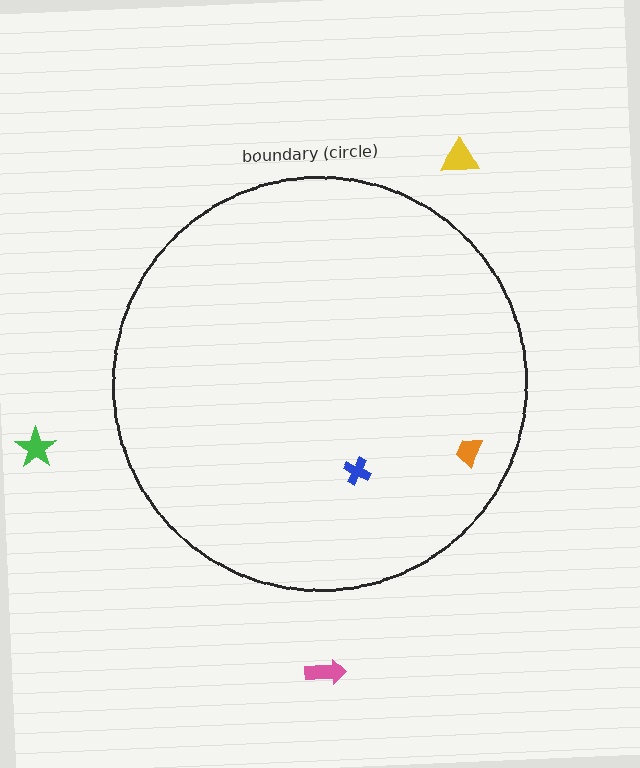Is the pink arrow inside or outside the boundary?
Outside.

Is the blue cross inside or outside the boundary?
Inside.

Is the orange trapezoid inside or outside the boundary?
Inside.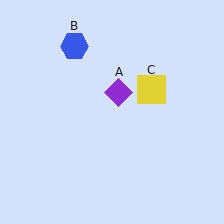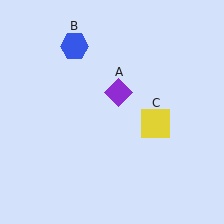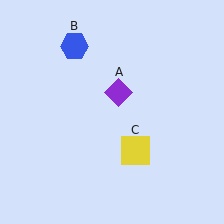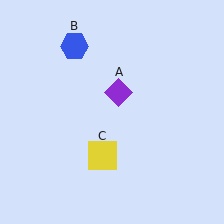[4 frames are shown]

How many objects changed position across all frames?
1 object changed position: yellow square (object C).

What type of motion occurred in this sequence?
The yellow square (object C) rotated clockwise around the center of the scene.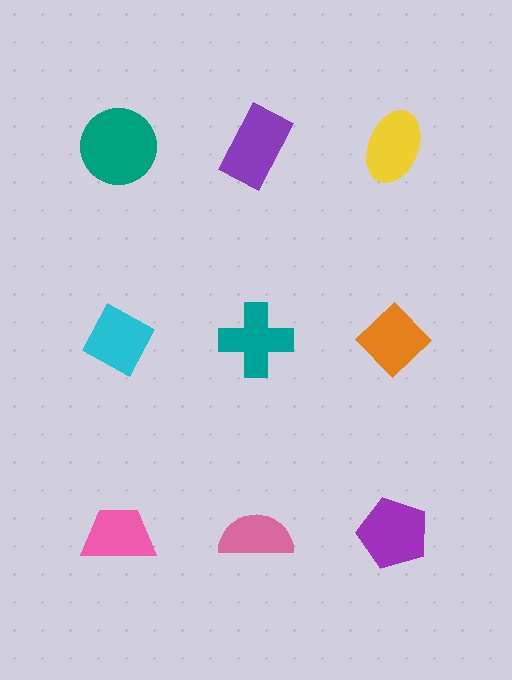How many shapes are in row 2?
3 shapes.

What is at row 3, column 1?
A pink trapezoid.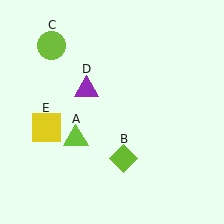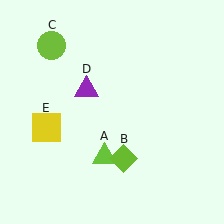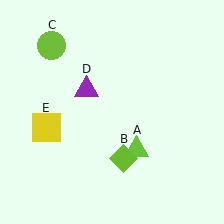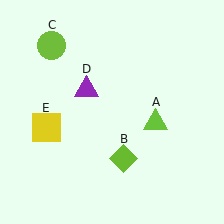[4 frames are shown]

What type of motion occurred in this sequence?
The lime triangle (object A) rotated counterclockwise around the center of the scene.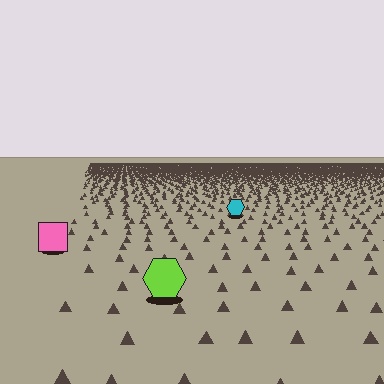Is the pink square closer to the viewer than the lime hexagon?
No. The lime hexagon is closer — you can tell from the texture gradient: the ground texture is coarser near it.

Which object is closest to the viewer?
The lime hexagon is closest. The texture marks near it are larger and more spread out.